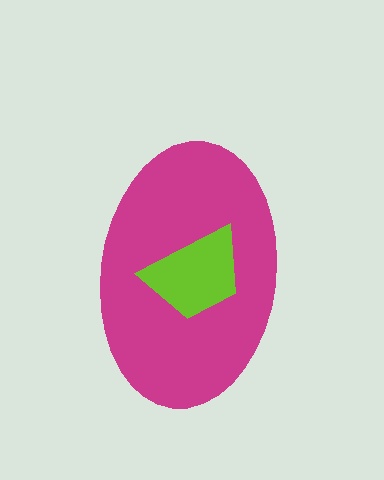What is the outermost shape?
The magenta ellipse.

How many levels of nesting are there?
2.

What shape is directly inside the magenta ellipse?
The lime trapezoid.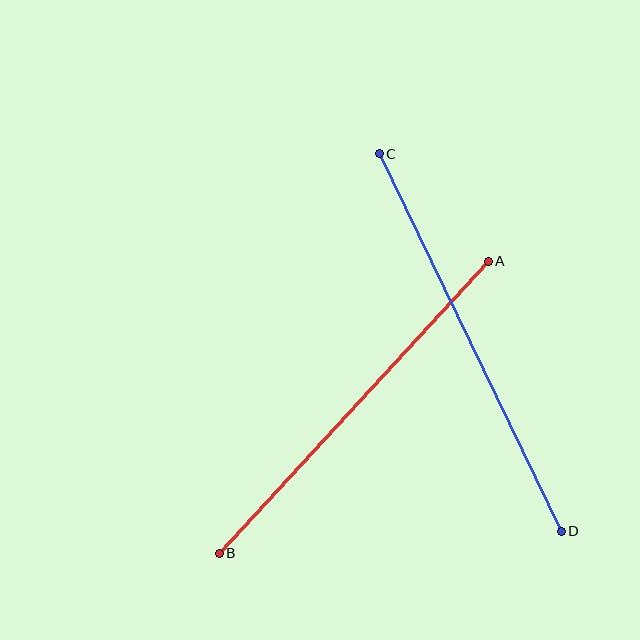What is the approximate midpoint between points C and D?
The midpoint is at approximately (470, 342) pixels.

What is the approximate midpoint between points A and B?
The midpoint is at approximately (354, 407) pixels.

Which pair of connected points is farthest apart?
Points C and D are farthest apart.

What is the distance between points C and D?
The distance is approximately 419 pixels.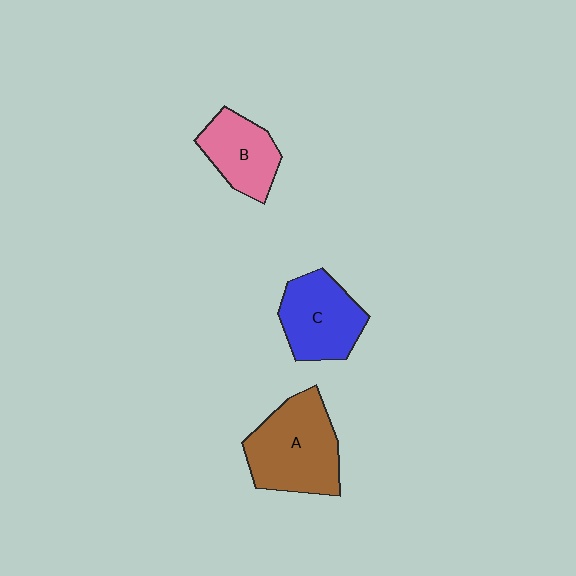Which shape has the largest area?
Shape A (brown).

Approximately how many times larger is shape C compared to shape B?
Approximately 1.2 times.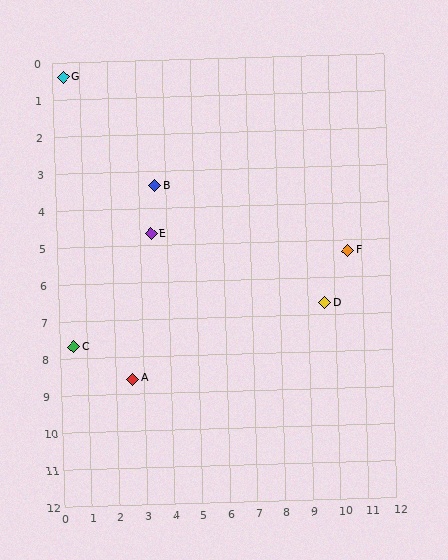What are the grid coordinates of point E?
Point E is at approximately (3.4, 4.7).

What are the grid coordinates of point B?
Point B is at approximately (3.6, 3.4).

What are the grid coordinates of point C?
Point C is at approximately (0.5, 7.7).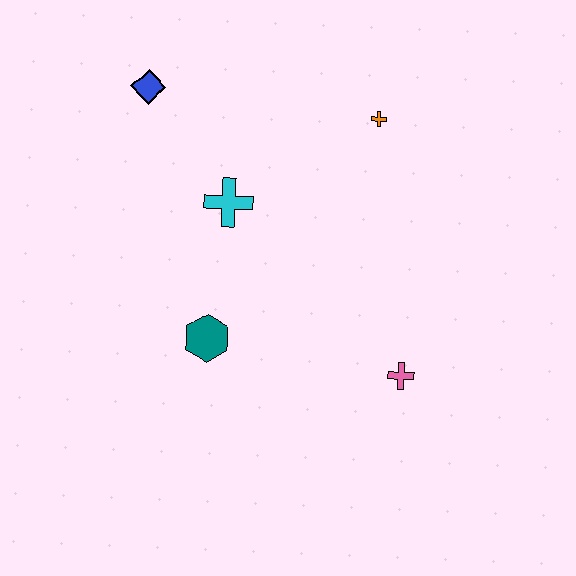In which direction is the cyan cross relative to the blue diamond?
The cyan cross is below the blue diamond.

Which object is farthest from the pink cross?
The blue diamond is farthest from the pink cross.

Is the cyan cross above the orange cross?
No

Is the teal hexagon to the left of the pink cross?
Yes